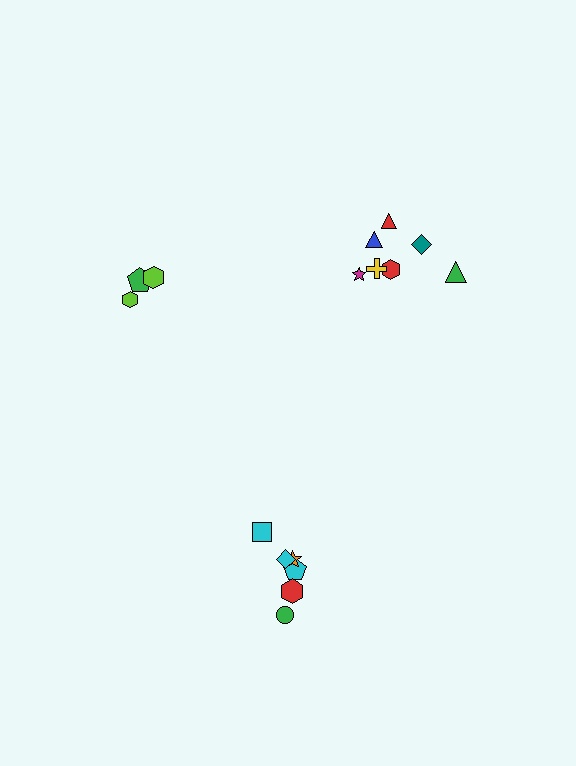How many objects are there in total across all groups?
There are 16 objects.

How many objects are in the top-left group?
There are 3 objects.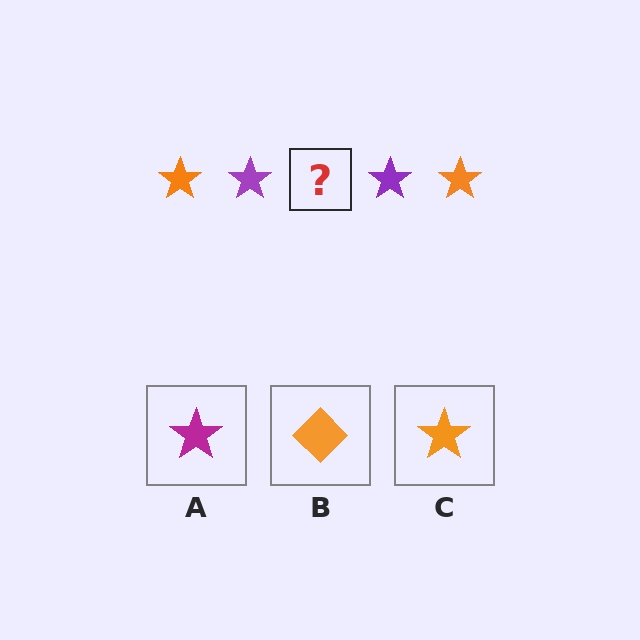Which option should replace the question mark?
Option C.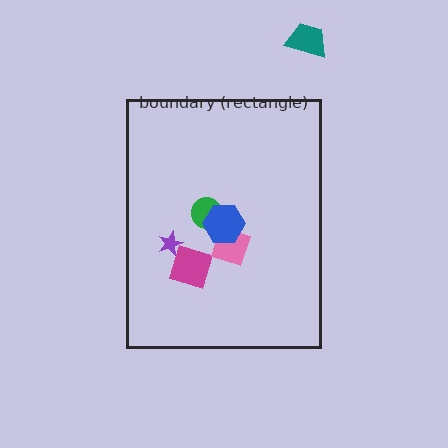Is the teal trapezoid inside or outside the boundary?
Outside.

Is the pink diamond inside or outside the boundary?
Inside.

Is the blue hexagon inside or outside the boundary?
Inside.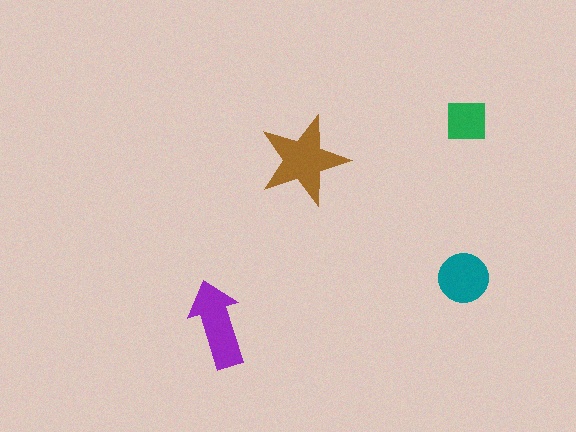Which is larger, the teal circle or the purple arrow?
The purple arrow.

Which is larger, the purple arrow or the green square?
The purple arrow.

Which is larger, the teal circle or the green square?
The teal circle.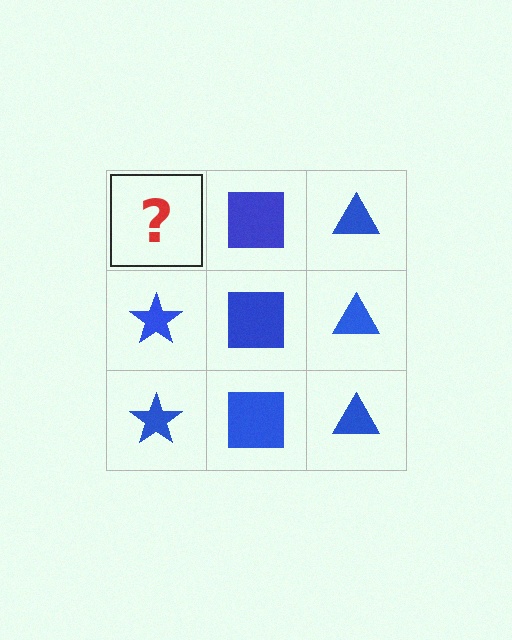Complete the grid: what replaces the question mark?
The question mark should be replaced with a blue star.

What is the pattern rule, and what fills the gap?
The rule is that each column has a consistent shape. The gap should be filled with a blue star.